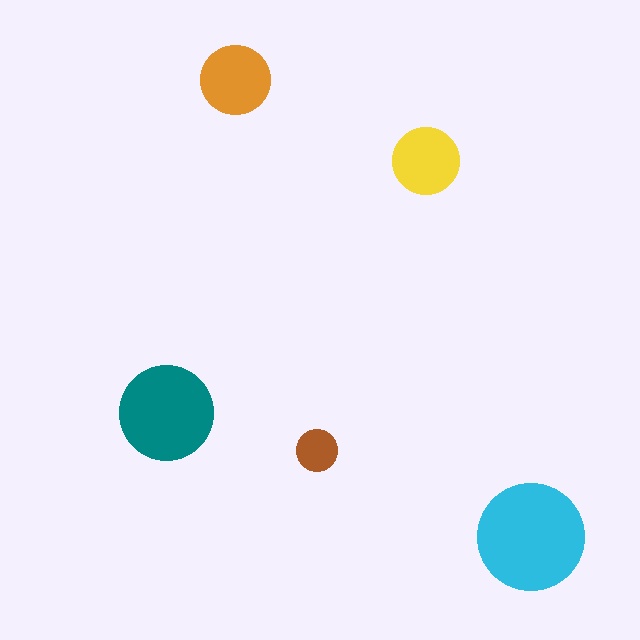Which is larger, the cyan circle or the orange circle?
The cyan one.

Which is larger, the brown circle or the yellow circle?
The yellow one.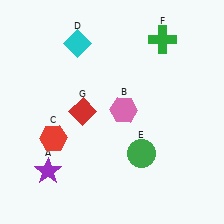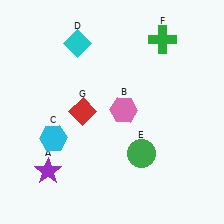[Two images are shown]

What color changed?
The hexagon (C) changed from red in Image 1 to cyan in Image 2.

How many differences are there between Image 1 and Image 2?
There is 1 difference between the two images.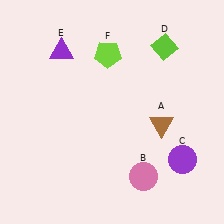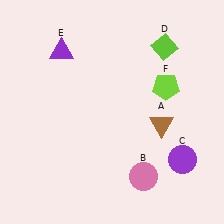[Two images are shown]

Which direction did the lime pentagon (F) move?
The lime pentagon (F) moved right.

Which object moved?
The lime pentagon (F) moved right.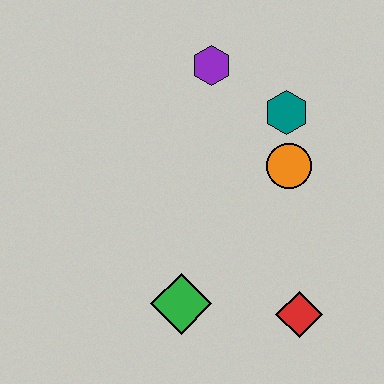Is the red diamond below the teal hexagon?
Yes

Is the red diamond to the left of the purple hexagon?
No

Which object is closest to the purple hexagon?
The teal hexagon is closest to the purple hexagon.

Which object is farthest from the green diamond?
The purple hexagon is farthest from the green diamond.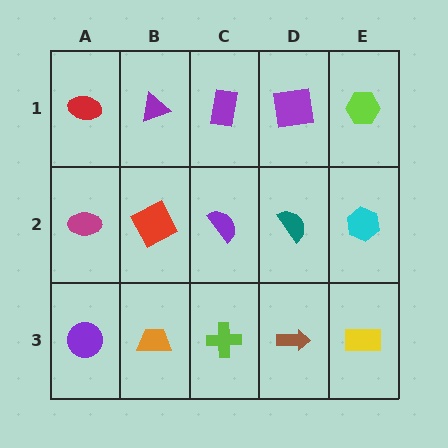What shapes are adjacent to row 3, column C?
A purple semicircle (row 2, column C), an orange trapezoid (row 3, column B), a brown arrow (row 3, column D).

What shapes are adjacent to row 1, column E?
A cyan hexagon (row 2, column E), a purple square (row 1, column D).